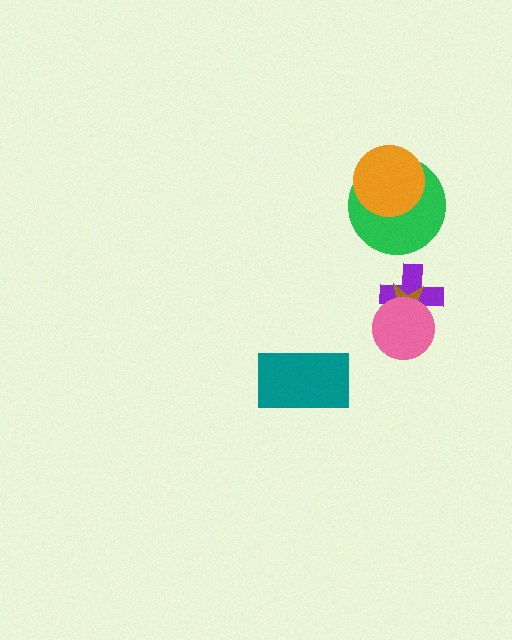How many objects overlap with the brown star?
2 objects overlap with the brown star.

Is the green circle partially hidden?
Yes, it is partially covered by another shape.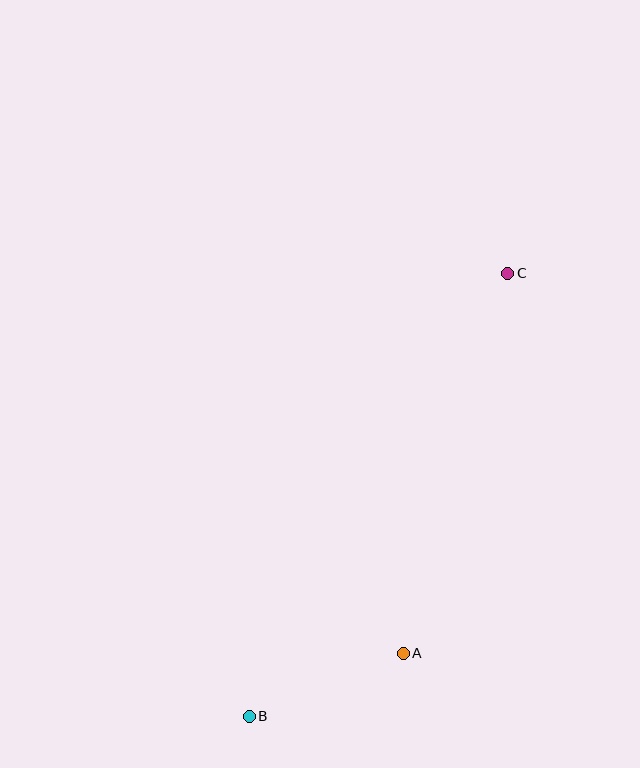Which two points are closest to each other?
Points A and B are closest to each other.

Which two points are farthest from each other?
Points B and C are farthest from each other.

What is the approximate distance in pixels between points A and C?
The distance between A and C is approximately 394 pixels.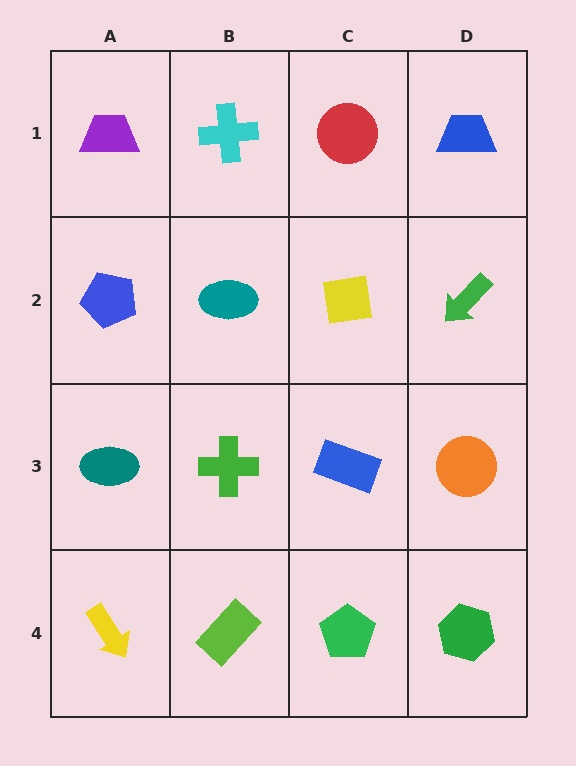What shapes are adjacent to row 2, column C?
A red circle (row 1, column C), a blue rectangle (row 3, column C), a teal ellipse (row 2, column B), a green arrow (row 2, column D).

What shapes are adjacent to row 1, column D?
A green arrow (row 2, column D), a red circle (row 1, column C).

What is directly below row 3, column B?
A lime rectangle.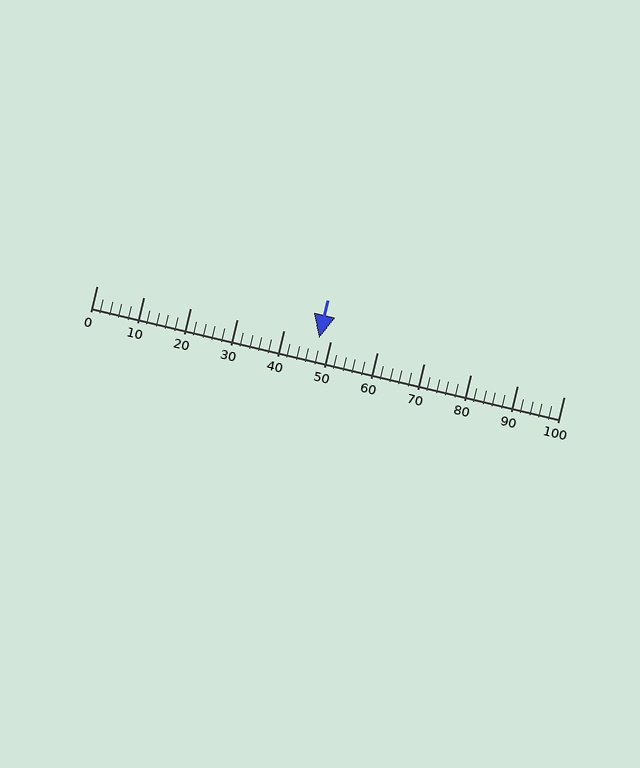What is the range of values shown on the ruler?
The ruler shows values from 0 to 100.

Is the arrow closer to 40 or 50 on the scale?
The arrow is closer to 50.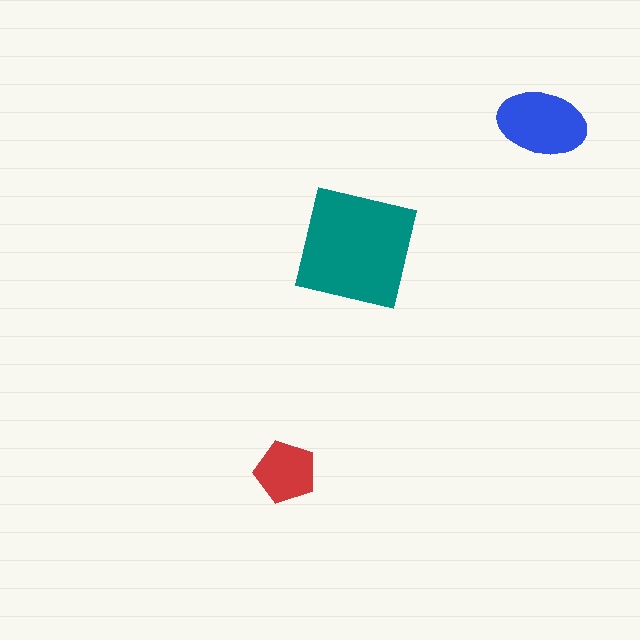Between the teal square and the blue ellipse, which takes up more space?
The teal square.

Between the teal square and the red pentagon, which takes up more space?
The teal square.